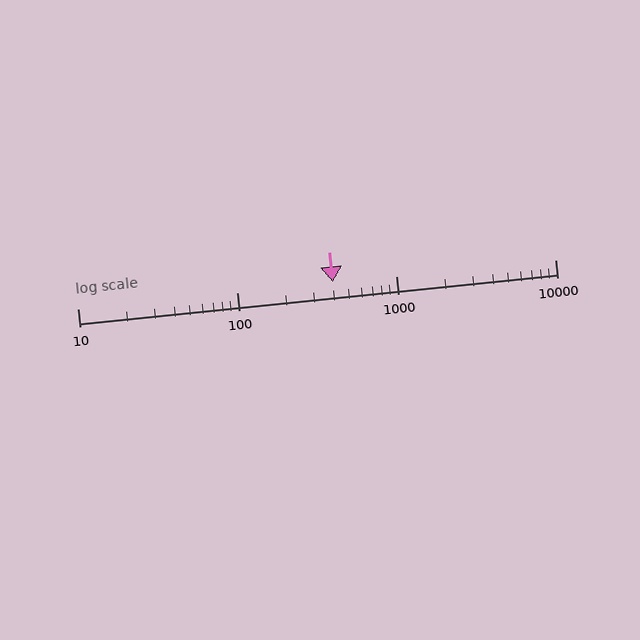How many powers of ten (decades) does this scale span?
The scale spans 3 decades, from 10 to 10000.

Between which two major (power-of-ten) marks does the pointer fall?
The pointer is between 100 and 1000.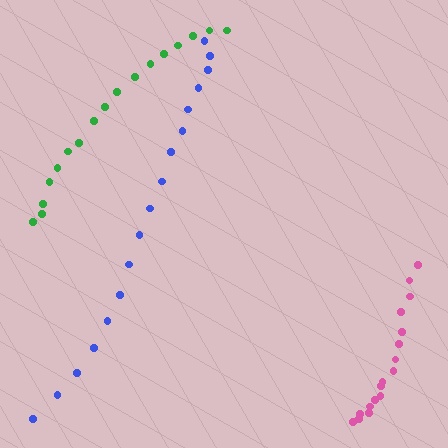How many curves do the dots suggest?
There are 3 distinct paths.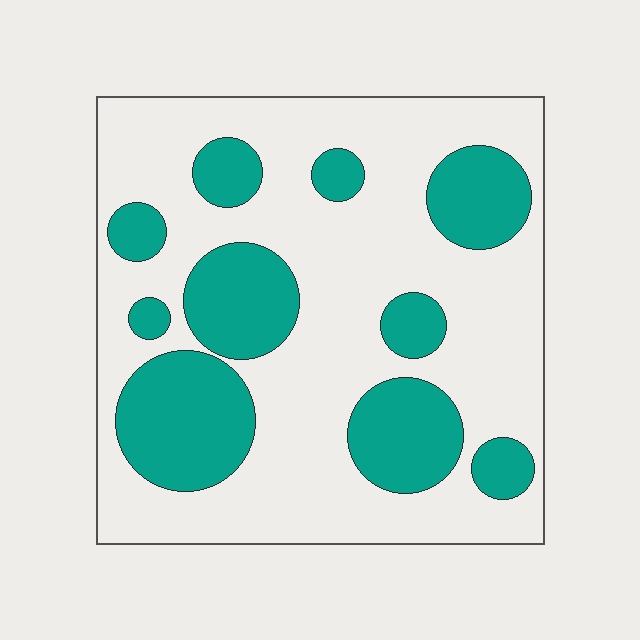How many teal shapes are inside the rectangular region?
10.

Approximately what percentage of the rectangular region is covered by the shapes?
Approximately 30%.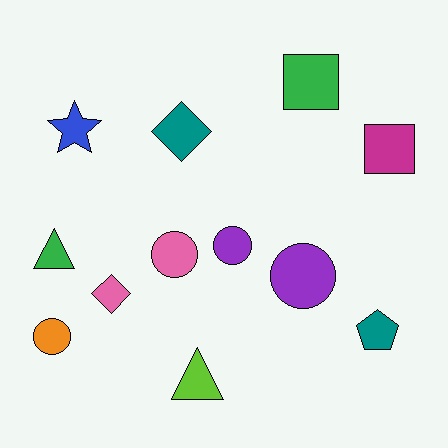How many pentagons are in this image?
There is 1 pentagon.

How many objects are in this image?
There are 12 objects.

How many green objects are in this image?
There are 2 green objects.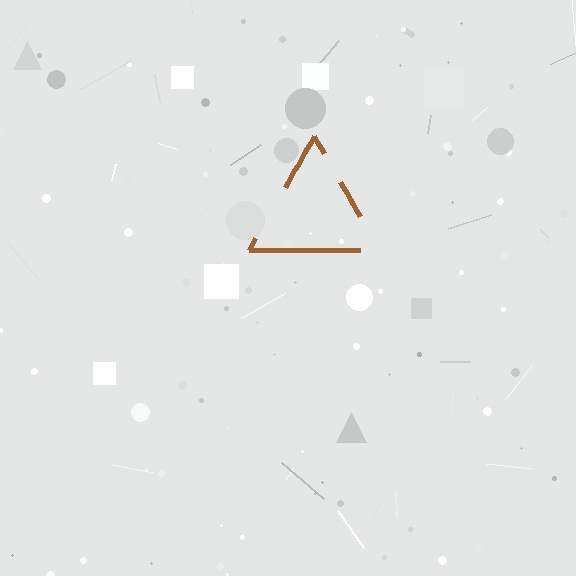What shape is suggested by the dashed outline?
The dashed outline suggests a triangle.